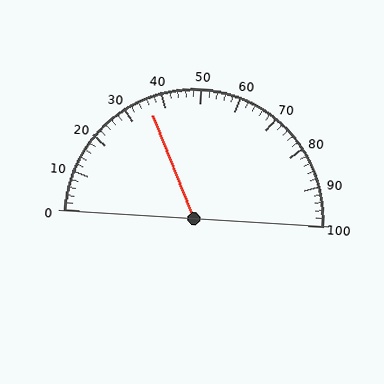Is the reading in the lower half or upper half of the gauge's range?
The reading is in the lower half of the range (0 to 100).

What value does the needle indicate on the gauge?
The needle indicates approximately 36.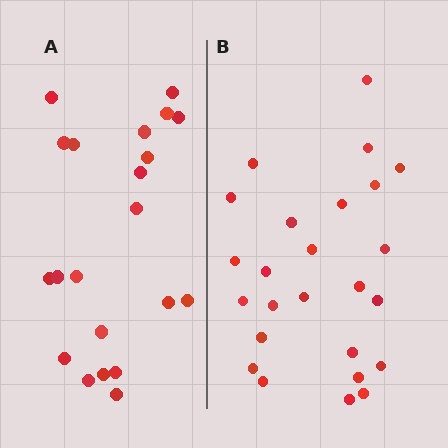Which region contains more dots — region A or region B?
Region B (the right region) has more dots.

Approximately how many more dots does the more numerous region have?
Region B has about 4 more dots than region A.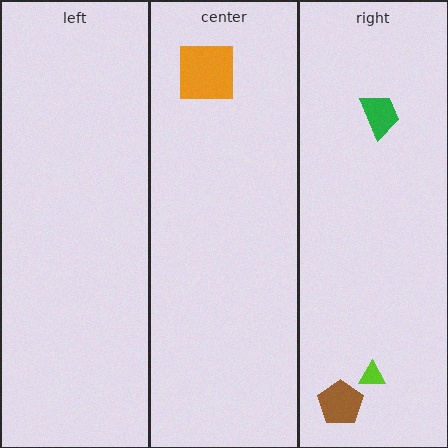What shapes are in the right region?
The brown pentagon, the green trapezoid, the lime triangle.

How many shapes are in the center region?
1.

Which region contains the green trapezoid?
The right region.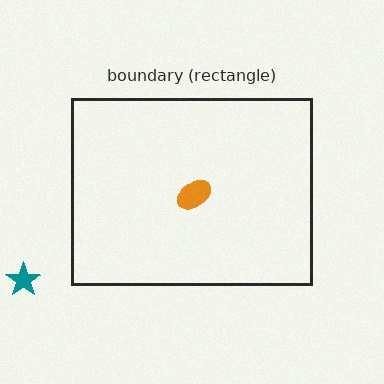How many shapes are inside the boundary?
1 inside, 1 outside.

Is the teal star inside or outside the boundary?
Outside.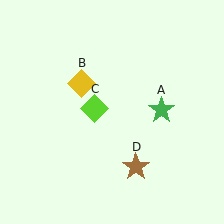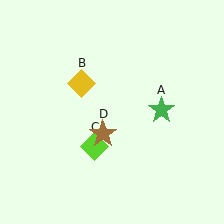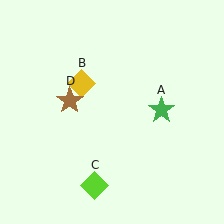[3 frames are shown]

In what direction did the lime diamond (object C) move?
The lime diamond (object C) moved down.